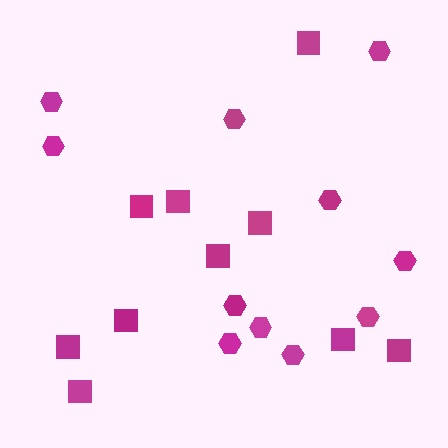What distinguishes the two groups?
There are 2 groups: one group of squares (10) and one group of hexagons (11).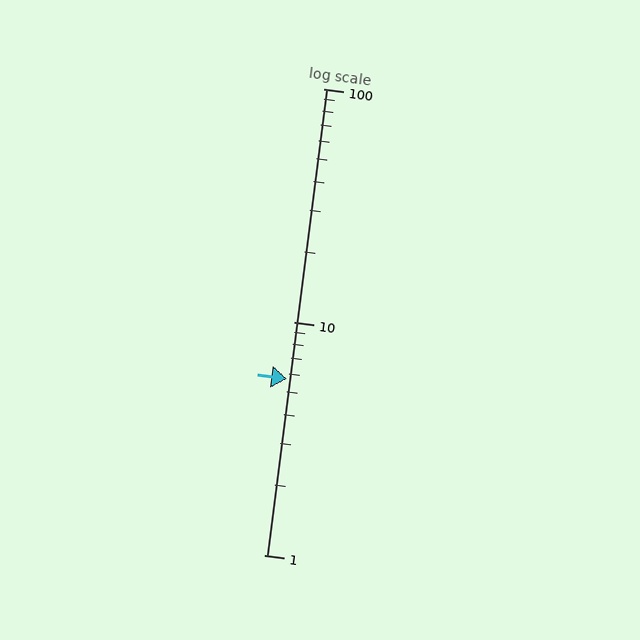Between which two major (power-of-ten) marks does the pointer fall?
The pointer is between 1 and 10.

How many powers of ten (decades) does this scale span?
The scale spans 2 decades, from 1 to 100.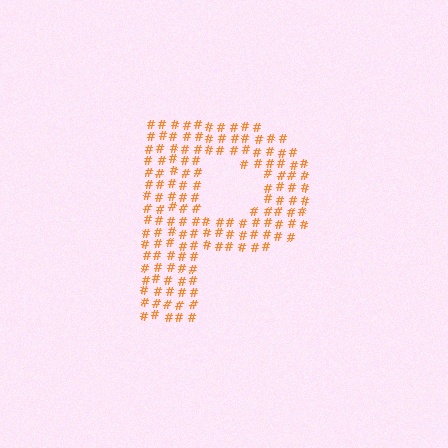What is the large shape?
The large shape is the letter P.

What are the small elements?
The small elements are hash symbols.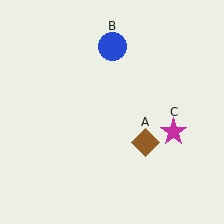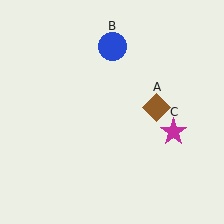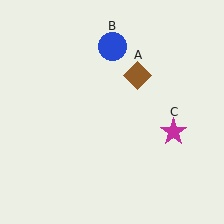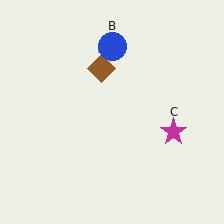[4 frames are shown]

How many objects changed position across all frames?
1 object changed position: brown diamond (object A).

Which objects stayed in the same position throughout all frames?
Blue circle (object B) and magenta star (object C) remained stationary.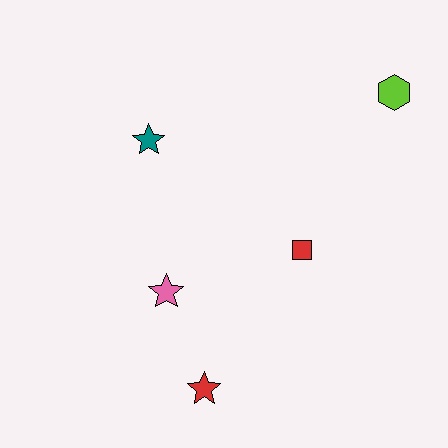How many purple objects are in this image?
There are no purple objects.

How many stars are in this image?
There are 3 stars.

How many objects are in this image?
There are 5 objects.